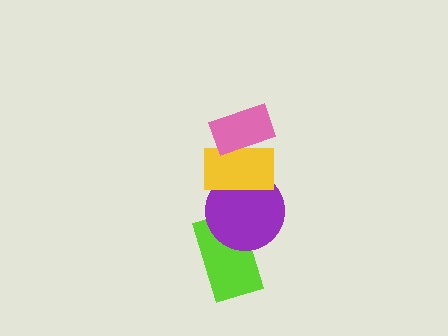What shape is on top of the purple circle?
The yellow rectangle is on top of the purple circle.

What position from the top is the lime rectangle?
The lime rectangle is 4th from the top.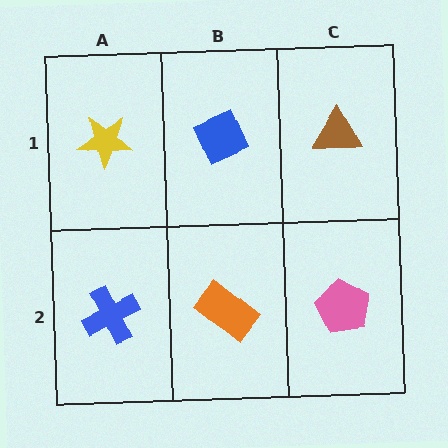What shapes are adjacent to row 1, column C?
A pink pentagon (row 2, column C), a blue diamond (row 1, column B).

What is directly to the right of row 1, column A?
A blue diamond.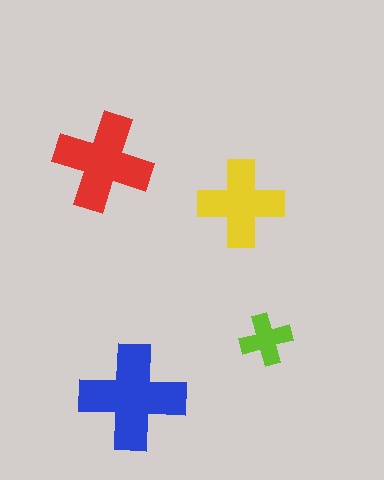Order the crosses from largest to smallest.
the blue one, the red one, the yellow one, the lime one.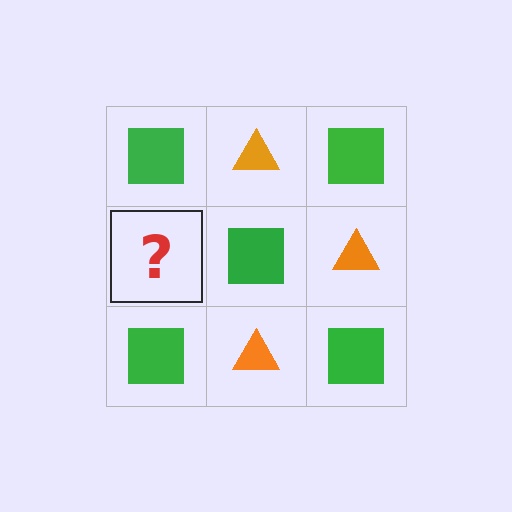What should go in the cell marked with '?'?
The missing cell should contain an orange triangle.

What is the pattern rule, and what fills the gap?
The rule is that it alternates green square and orange triangle in a checkerboard pattern. The gap should be filled with an orange triangle.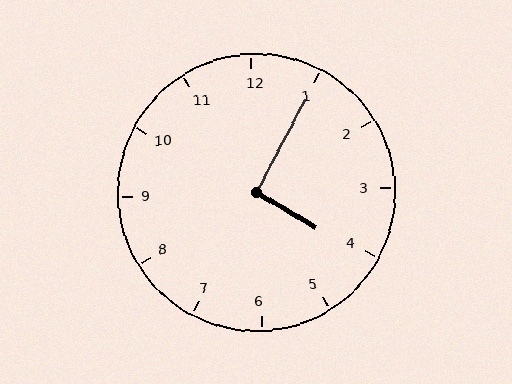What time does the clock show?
4:05.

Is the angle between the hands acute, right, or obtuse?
It is right.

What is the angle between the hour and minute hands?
Approximately 92 degrees.